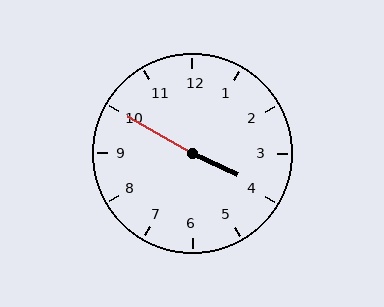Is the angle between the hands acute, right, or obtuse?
It is obtuse.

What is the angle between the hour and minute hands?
Approximately 175 degrees.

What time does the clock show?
3:50.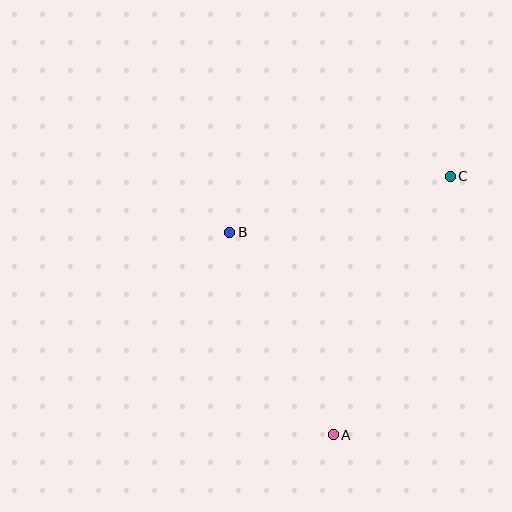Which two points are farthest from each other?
Points A and C are farthest from each other.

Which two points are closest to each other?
Points A and B are closest to each other.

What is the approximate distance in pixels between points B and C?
The distance between B and C is approximately 228 pixels.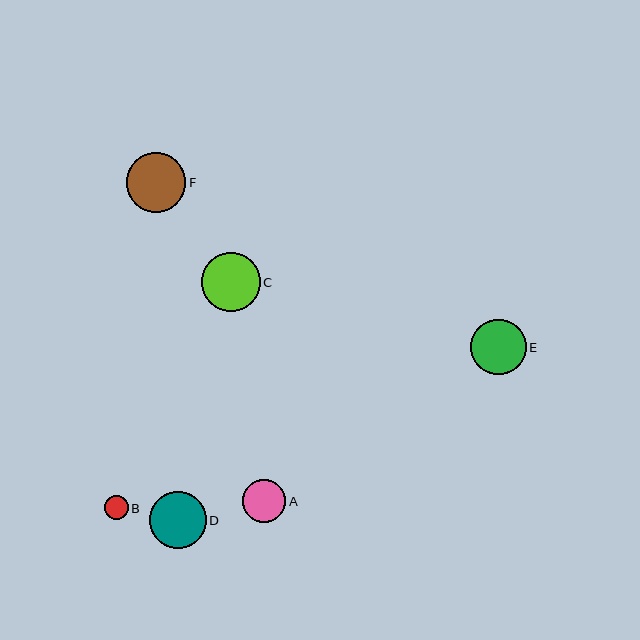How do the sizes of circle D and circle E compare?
Circle D and circle E are approximately the same size.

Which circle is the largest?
Circle F is the largest with a size of approximately 60 pixels.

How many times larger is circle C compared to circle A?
Circle C is approximately 1.4 times the size of circle A.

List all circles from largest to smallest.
From largest to smallest: F, C, D, E, A, B.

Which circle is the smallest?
Circle B is the smallest with a size of approximately 23 pixels.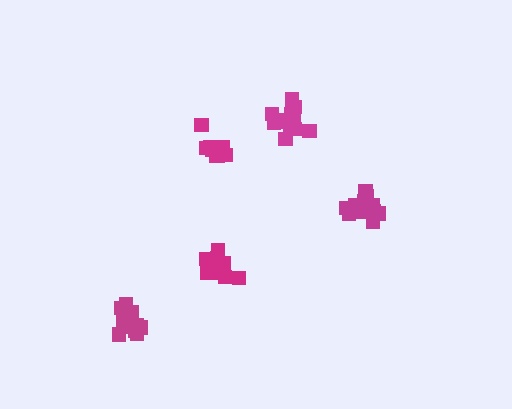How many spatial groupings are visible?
There are 5 spatial groupings.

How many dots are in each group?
Group 1: 12 dots, Group 2: 12 dots, Group 3: 11 dots, Group 4: 11 dots, Group 5: 13 dots (59 total).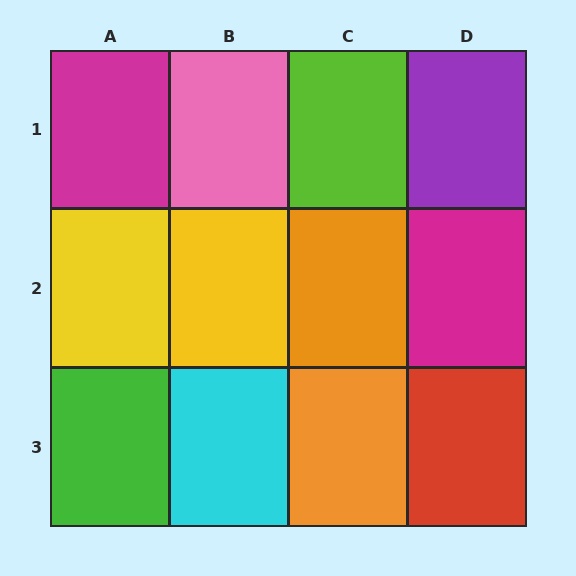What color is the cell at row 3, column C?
Orange.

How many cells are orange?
2 cells are orange.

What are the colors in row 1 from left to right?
Magenta, pink, lime, purple.